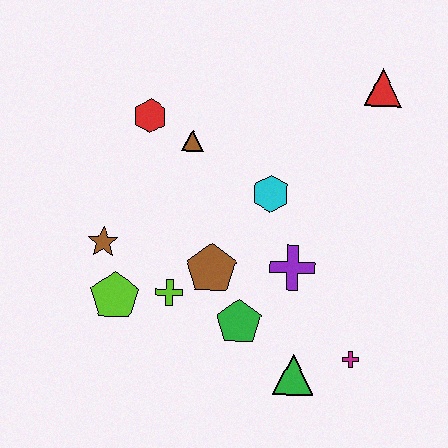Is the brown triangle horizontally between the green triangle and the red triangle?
No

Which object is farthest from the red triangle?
The lime pentagon is farthest from the red triangle.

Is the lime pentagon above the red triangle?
No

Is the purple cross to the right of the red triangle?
No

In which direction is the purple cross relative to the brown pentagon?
The purple cross is to the right of the brown pentagon.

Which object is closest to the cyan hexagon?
The purple cross is closest to the cyan hexagon.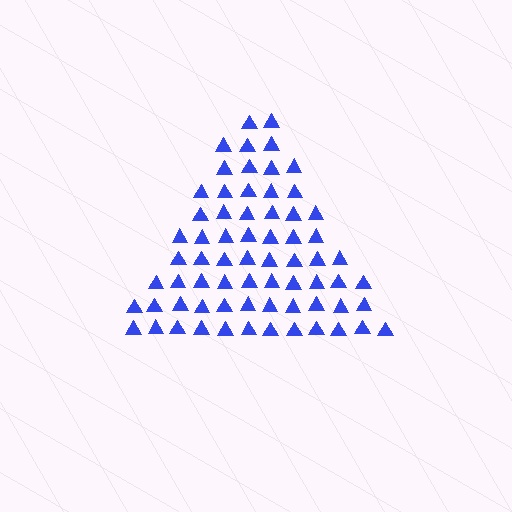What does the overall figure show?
The overall figure shows a triangle.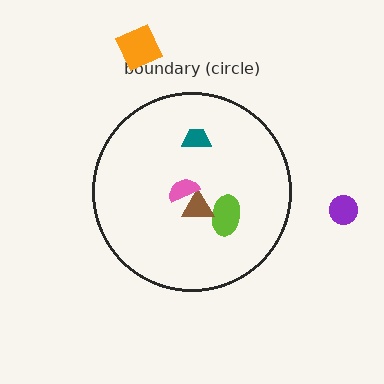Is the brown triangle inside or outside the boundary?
Inside.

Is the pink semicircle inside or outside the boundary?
Inside.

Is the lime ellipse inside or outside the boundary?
Inside.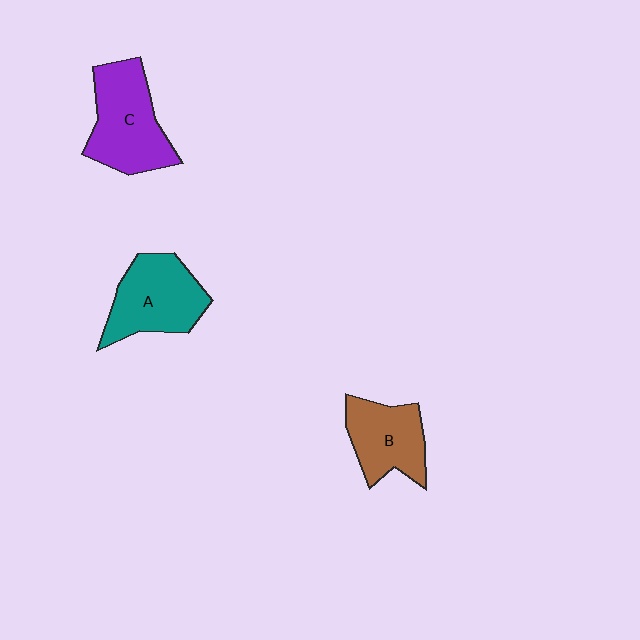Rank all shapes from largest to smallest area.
From largest to smallest: C (purple), A (teal), B (brown).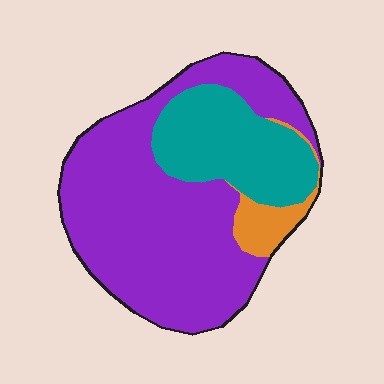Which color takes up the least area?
Orange, at roughly 5%.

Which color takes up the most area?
Purple, at roughly 65%.